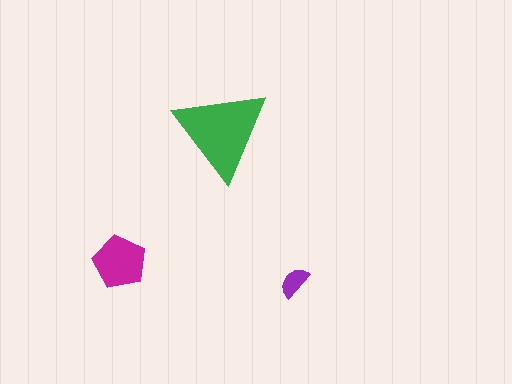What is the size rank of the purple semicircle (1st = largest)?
3rd.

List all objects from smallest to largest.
The purple semicircle, the magenta pentagon, the green triangle.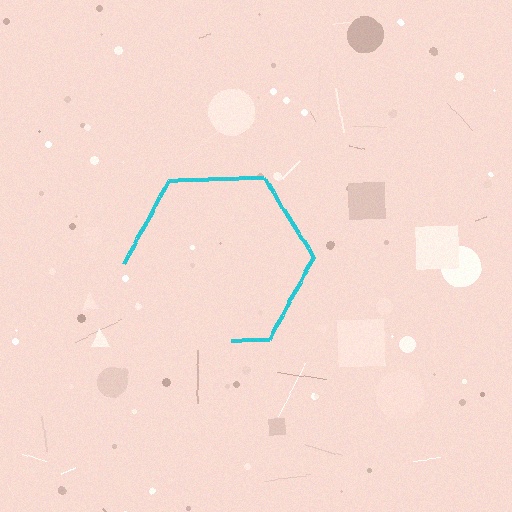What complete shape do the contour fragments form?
The contour fragments form a hexagon.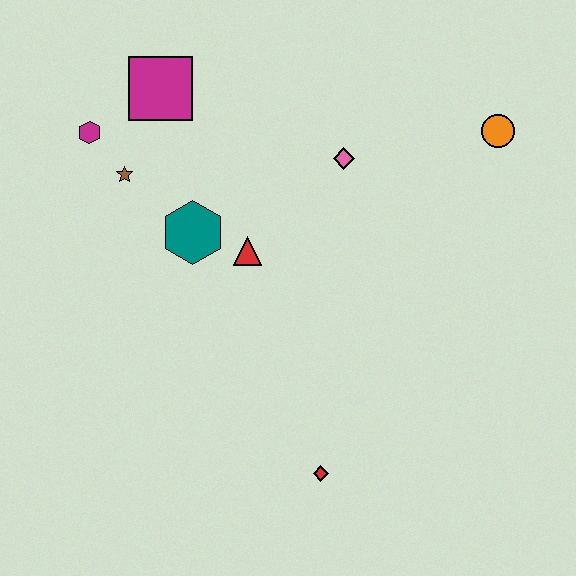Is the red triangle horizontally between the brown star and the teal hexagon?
No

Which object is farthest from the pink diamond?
The red diamond is farthest from the pink diamond.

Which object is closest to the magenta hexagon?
The brown star is closest to the magenta hexagon.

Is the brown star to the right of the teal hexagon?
No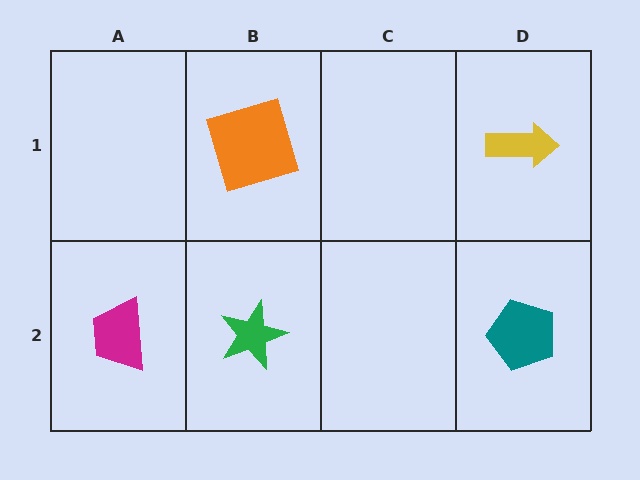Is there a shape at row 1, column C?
No, that cell is empty.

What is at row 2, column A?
A magenta trapezoid.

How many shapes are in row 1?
2 shapes.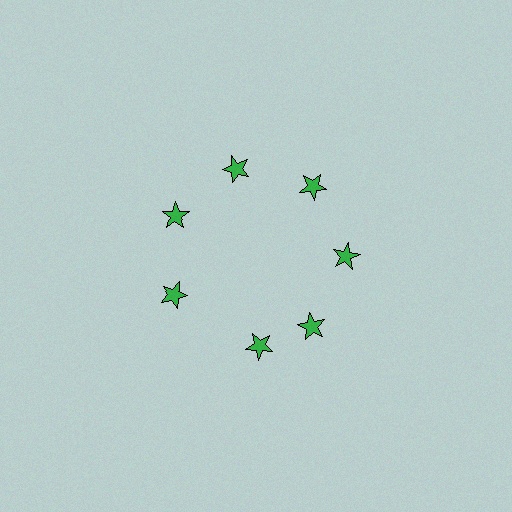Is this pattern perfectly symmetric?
No. The 7 green stars are arranged in a ring, but one element near the 6 o'clock position is rotated out of alignment along the ring, breaking the 7-fold rotational symmetry.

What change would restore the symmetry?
The symmetry would be restored by rotating it back into even spacing with its neighbors so that all 7 stars sit at equal angles and equal distance from the center.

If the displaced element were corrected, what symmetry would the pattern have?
It would have 7-fold rotational symmetry — the pattern would map onto itself every 51 degrees.